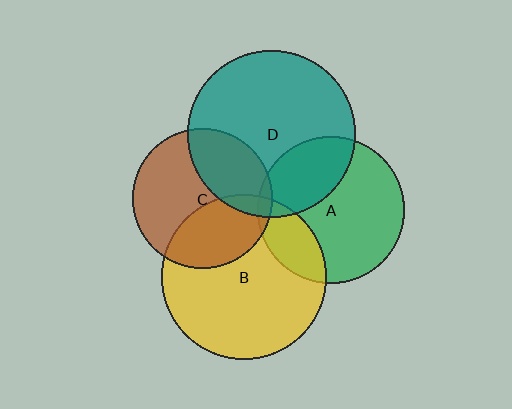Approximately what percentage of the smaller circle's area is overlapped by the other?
Approximately 35%.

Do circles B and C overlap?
Yes.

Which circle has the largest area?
Circle D (teal).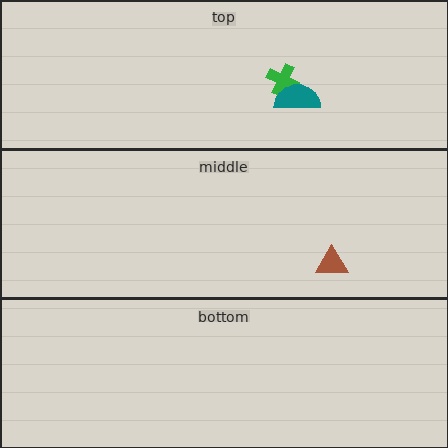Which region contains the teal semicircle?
The top region.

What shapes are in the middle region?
The brown triangle.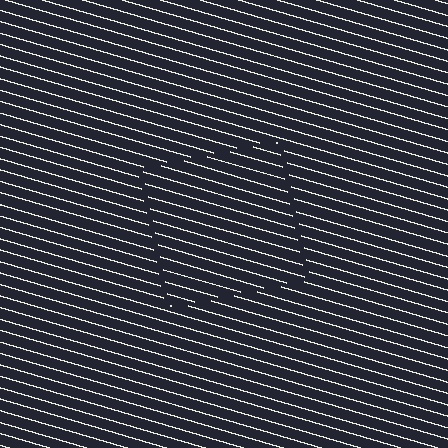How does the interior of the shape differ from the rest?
The interior of the shape contains the same grating, shifted by half a period — the contour is defined by the phase discontinuity where line-ends from the inner and outer gratings abut.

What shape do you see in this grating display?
An illusory square. The interior of the shape contains the same grating, shifted by half a period — the contour is defined by the phase discontinuity where line-ends from the inner and outer gratings abut.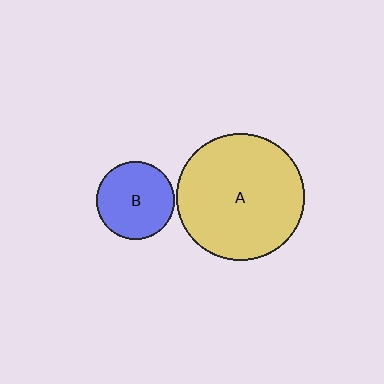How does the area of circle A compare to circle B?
Approximately 2.7 times.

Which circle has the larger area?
Circle A (yellow).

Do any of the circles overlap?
No, none of the circles overlap.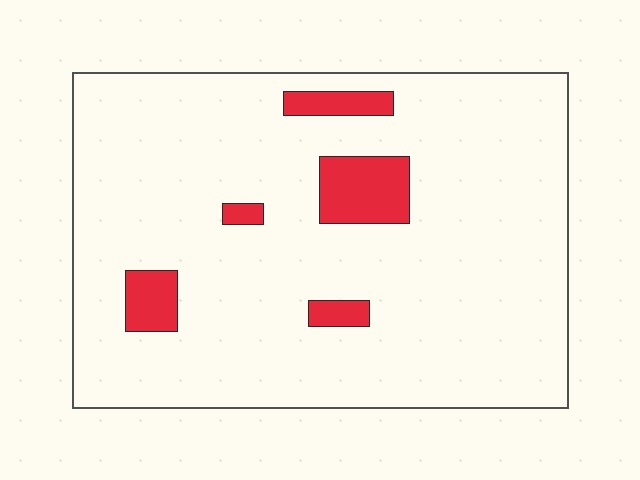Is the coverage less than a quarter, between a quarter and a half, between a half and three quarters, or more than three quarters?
Less than a quarter.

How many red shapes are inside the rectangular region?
5.